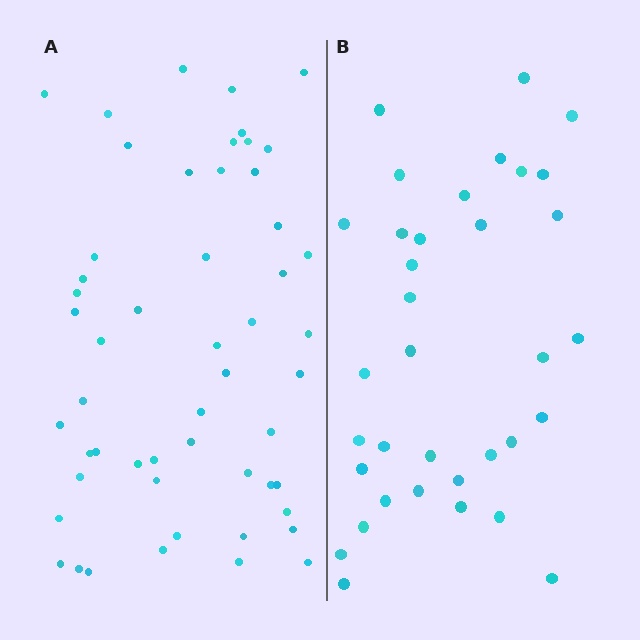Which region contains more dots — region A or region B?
Region A (the left region) has more dots.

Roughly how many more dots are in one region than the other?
Region A has approximately 20 more dots than region B.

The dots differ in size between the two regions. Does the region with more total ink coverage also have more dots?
No. Region B has more total ink coverage because its dots are larger, but region A actually contains more individual dots. Total area can be misleading — the number of items is what matters here.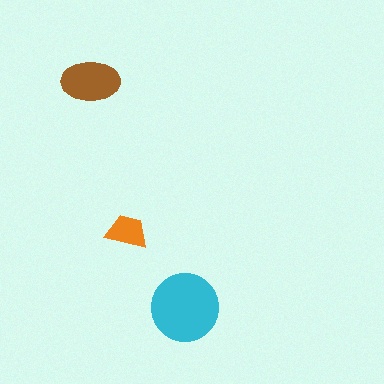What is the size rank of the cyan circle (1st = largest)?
1st.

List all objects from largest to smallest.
The cyan circle, the brown ellipse, the orange trapezoid.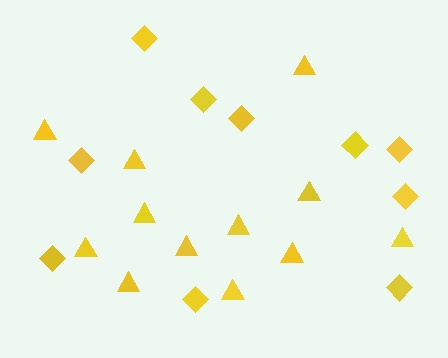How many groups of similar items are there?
There are 2 groups: one group of triangles (12) and one group of diamonds (10).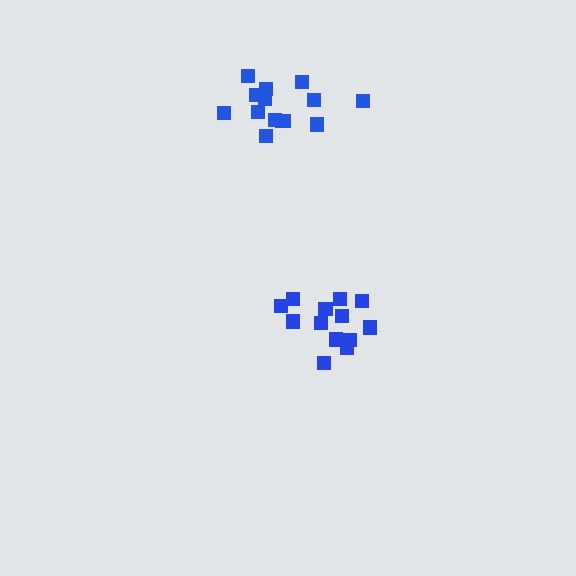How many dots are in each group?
Group 1: 14 dots, Group 2: 14 dots (28 total).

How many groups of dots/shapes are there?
There are 2 groups.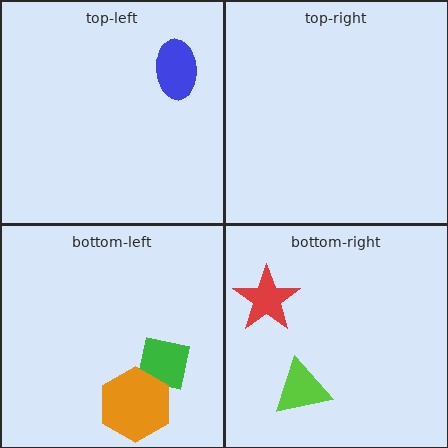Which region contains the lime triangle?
The bottom-right region.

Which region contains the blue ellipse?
The top-left region.